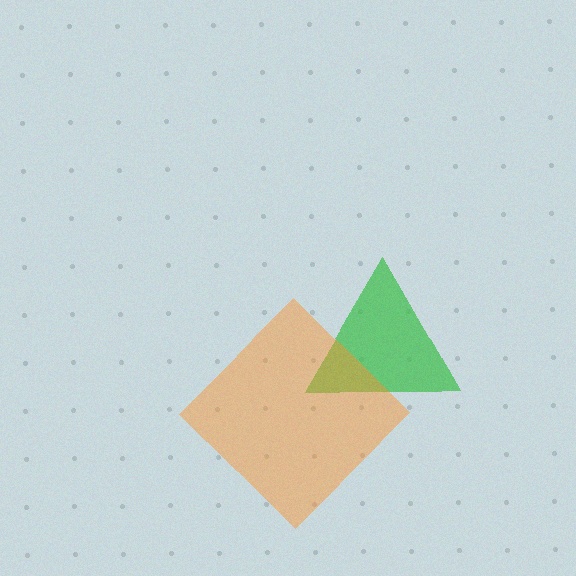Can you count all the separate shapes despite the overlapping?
Yes, there are 2 separate shapes.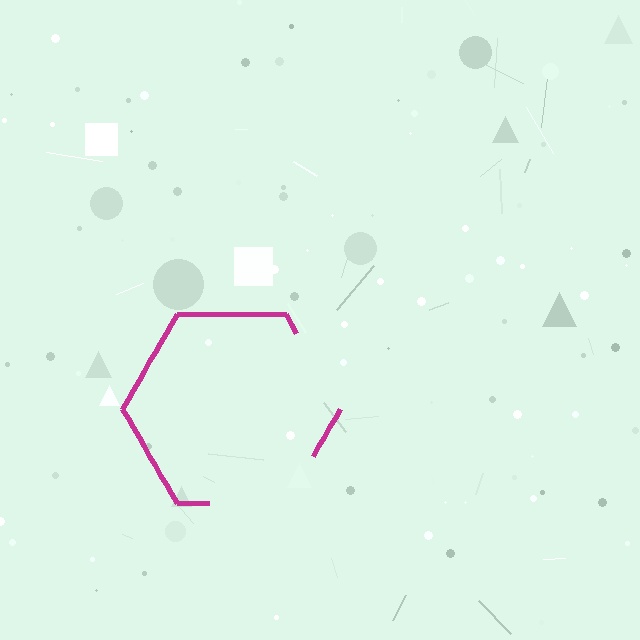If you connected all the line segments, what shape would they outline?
They would outline a hexagon.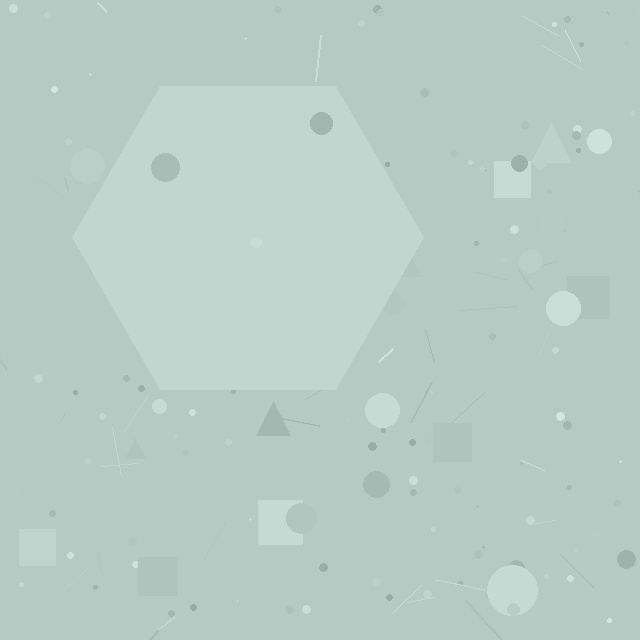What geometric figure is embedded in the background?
A hexagon is embedded in the background.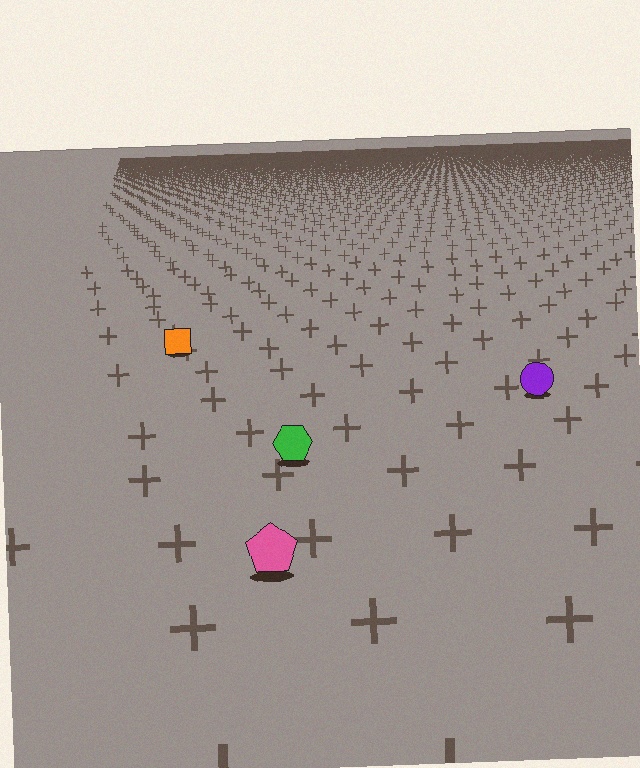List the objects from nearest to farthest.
From nearest to farthest: the pink pentagon, the green hexagon, the purple circle, the orange square.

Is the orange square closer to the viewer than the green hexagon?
No. The green hexagon is closer — you can tell from the texture gradient: the ground texture is coarser near it.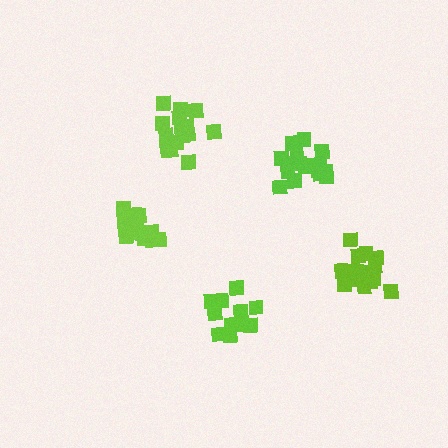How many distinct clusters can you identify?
There are 5 distinct clusters.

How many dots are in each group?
Group 1: 15 dots, Group 2: 12 dots, Group 3: 16 dots, Group 4: 17 dots, Group 5: 16 dots (76 total).